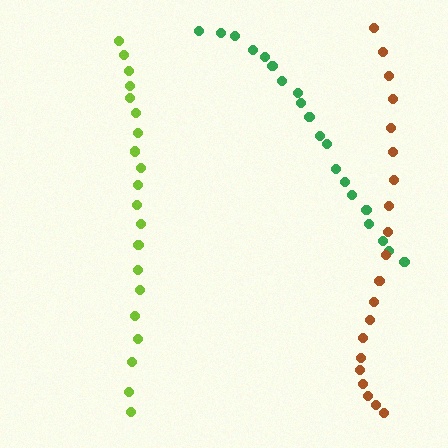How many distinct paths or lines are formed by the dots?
There are 3 distinct paths.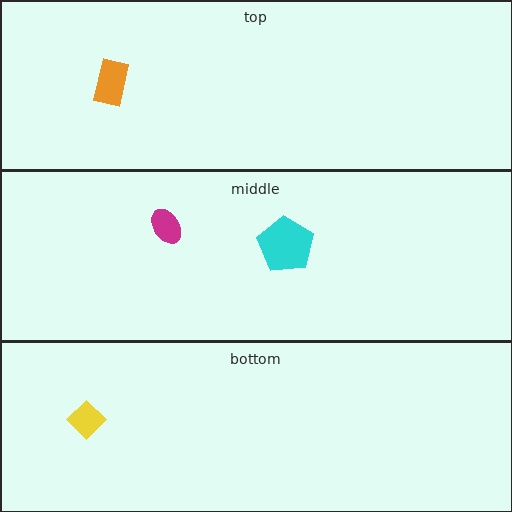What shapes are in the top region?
The orange rectangle.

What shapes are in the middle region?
The magenta ellipse, the cyan pentagon.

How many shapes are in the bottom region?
1.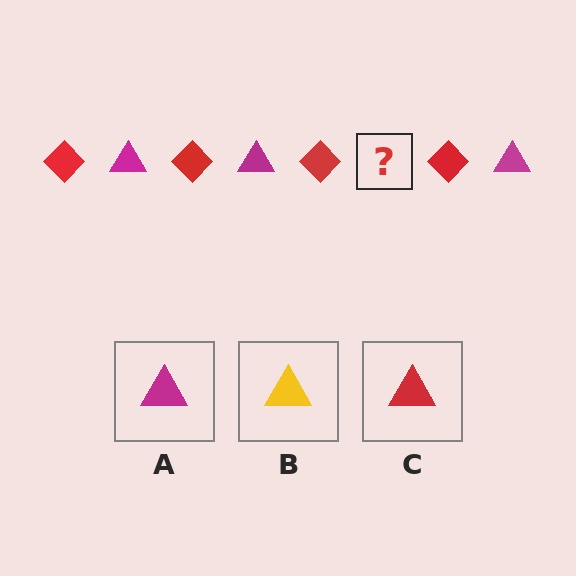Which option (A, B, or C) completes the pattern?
A.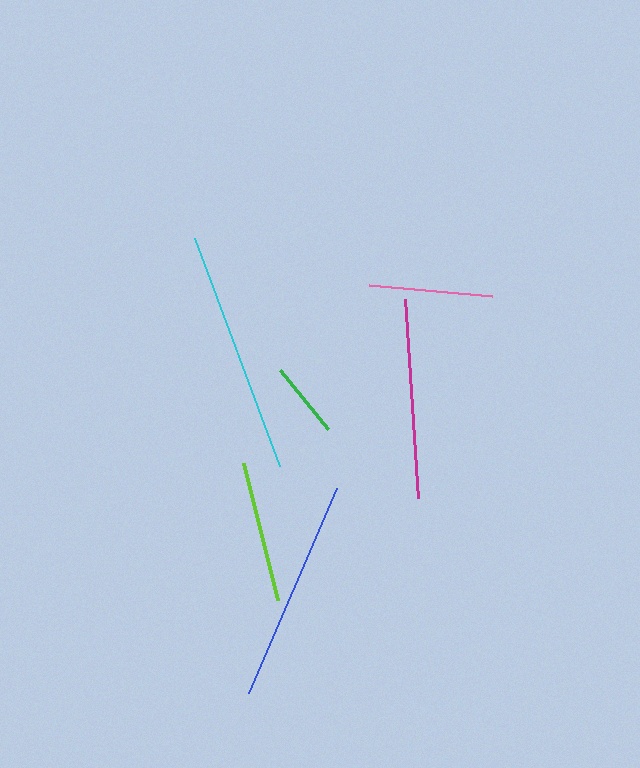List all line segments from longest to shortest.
From longest to shortest: cyan, blue, magenta, lime, pink, green.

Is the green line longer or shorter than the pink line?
The pink line is longer than the green line.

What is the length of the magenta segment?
The magenta segment is approximately 200 pixels long.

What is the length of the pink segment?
The pink segment is approximately 123 pixels long.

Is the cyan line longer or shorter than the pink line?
The cyan line is longer than the pink line.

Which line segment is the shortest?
The green line is the shortest at approximately 75 pixels.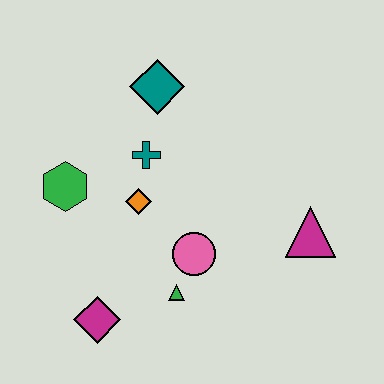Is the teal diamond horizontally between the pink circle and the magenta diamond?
Yes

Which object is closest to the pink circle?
The green triangle is closest to the pink circle.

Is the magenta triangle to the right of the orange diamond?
Yes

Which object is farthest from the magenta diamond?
The teal diamond is farthest from the magenta diamond.